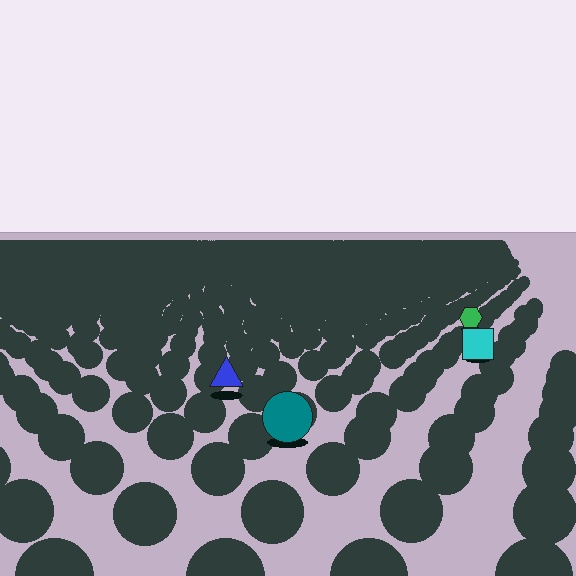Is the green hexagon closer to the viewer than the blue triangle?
No. The blue triangle is closer — you can tell from the texture gradient: the ground texture is coarser near it.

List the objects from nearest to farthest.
From nearest to farthest: the teal circle, the blue triangle, the cyan square, the green hexagon.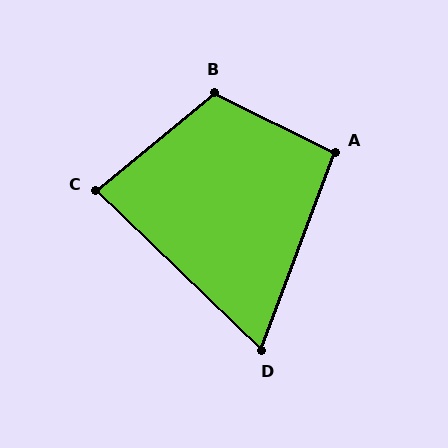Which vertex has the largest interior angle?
B, at approximately 114 degrees.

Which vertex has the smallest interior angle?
D, at approximately 66 degrees.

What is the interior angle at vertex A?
Approximately 96 degrees (obtuse).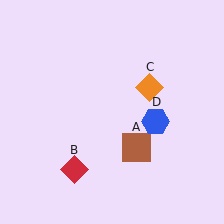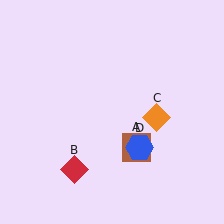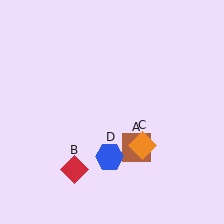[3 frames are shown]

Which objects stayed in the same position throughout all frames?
Brown square (object A) and red diamond (object B) remained stationary.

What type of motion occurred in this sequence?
The orange diamond (object C), blue hexagon (object D) rotated clockwise around the center of the scene.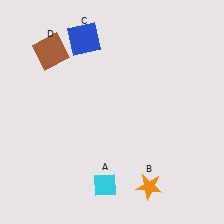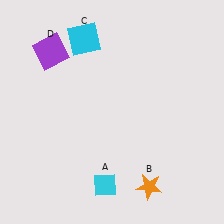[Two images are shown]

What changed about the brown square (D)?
In Image 1, D is brown. In Image 2, it changed to purple.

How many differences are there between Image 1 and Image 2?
There are 2 differences between the two images.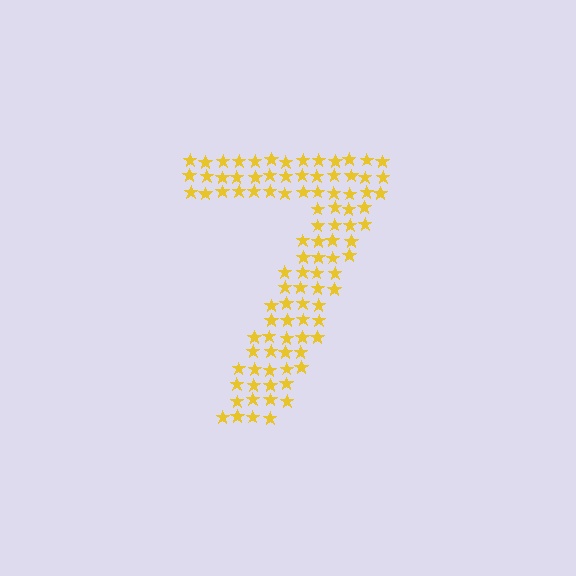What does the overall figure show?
The overall figure shows the digit 7.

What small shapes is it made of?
It is made of small stars.